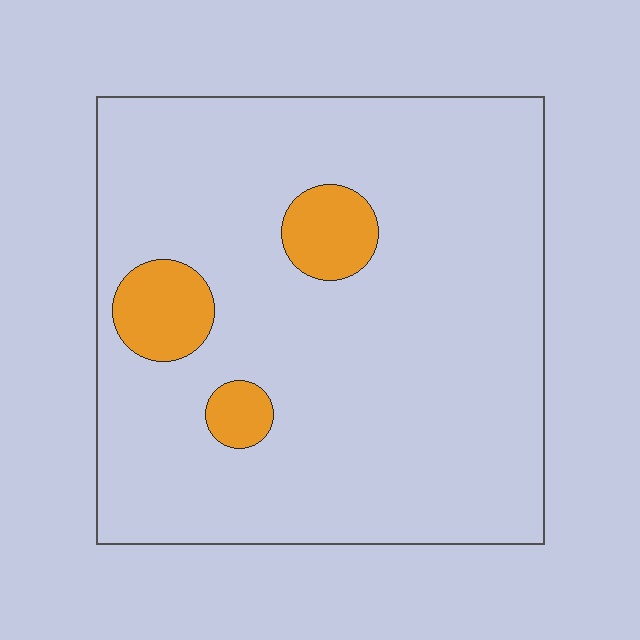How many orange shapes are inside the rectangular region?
3.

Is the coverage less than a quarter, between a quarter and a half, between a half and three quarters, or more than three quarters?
Less than a quarter.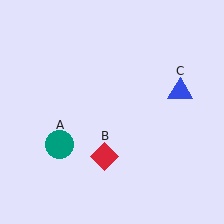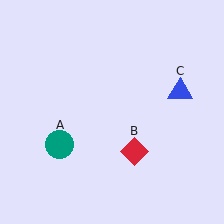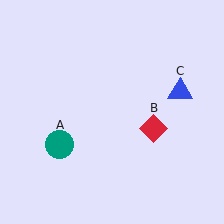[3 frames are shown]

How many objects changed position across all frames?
1 object changed position: red diamond (object B).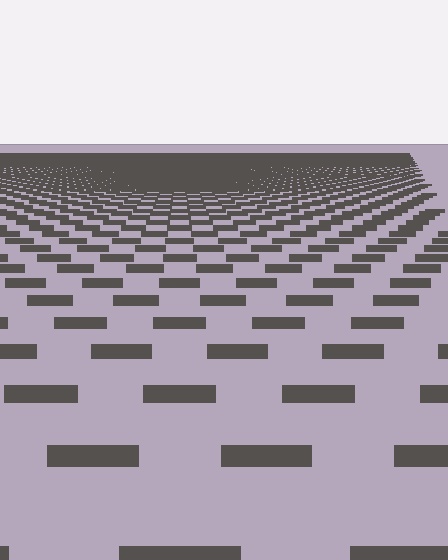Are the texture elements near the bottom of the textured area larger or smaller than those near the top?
Larger. Near the bottom, elements are closer to the viewer and appear at a bigger on-screen size.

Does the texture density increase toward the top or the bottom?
Density increases toward the top.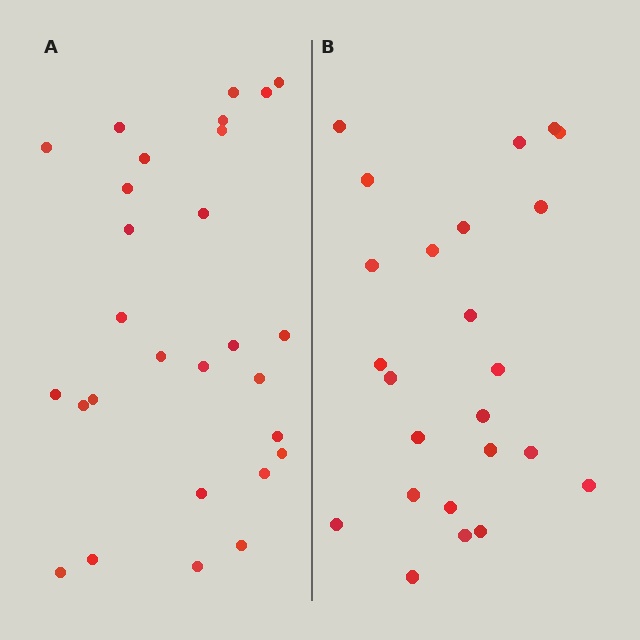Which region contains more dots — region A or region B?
Region A (the left region) has more dots.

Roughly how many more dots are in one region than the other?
Region A has about 4 more dots than region B.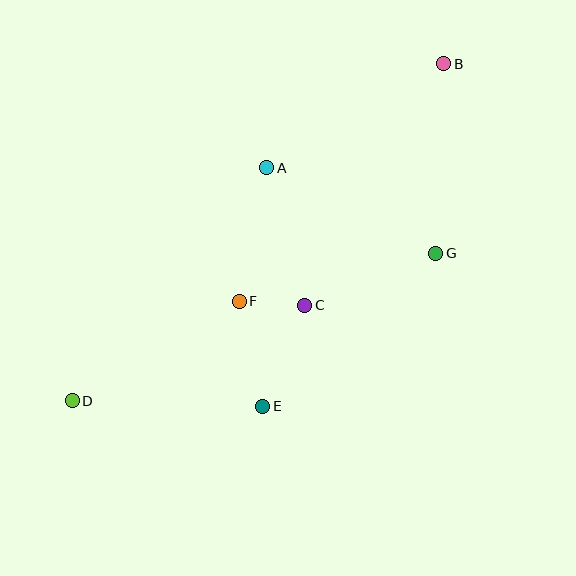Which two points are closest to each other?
Points C and F are closest to each other.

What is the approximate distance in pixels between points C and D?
The distance between C and D is approximately 251 pixels.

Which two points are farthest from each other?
Points B and D are farthest from each other.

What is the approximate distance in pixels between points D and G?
The distance between D and G is approximately 392 pixels.